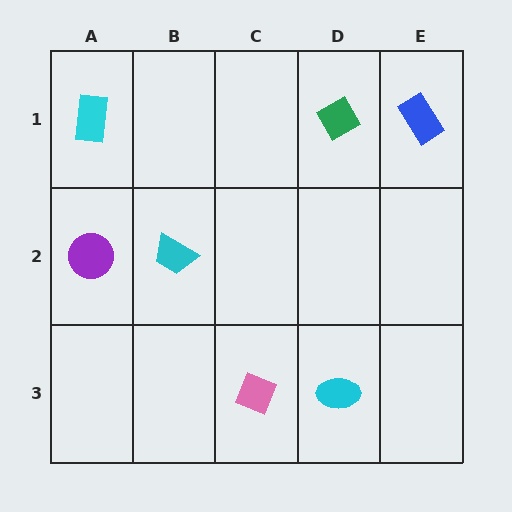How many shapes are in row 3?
2 shapes.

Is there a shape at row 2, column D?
No, that cell is empty.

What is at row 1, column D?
A green diamond.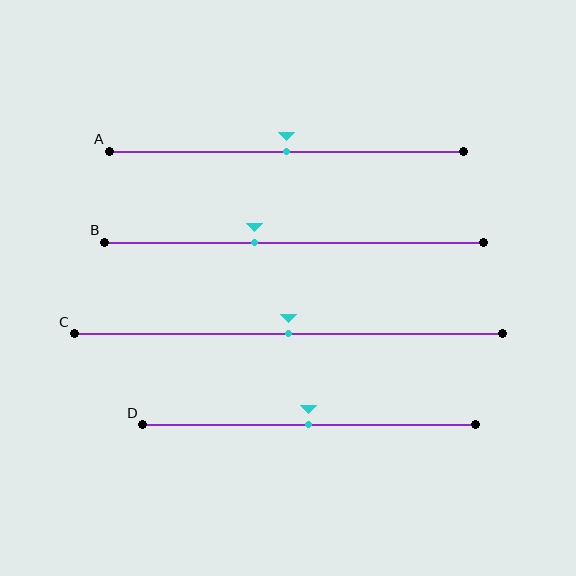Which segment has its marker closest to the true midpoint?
Segment A has its marker closest to the true midpoint.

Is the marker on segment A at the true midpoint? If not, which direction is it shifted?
Yes, the marker on segment A is at the true midpoint.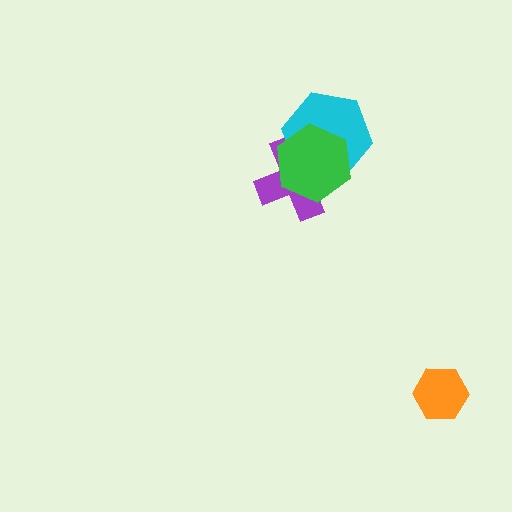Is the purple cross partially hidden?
Yes, it is partially covered by another shape.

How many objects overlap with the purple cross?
2 objects overlap with the purple cross.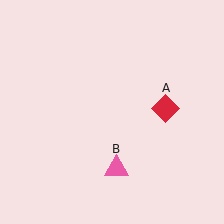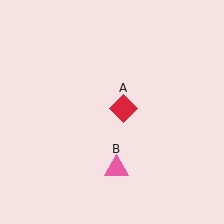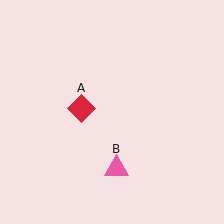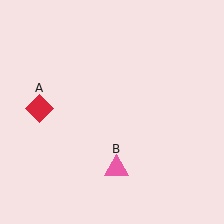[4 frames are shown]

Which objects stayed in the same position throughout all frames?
Pink triangle (object B) remained stationary.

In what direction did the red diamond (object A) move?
The red diamond (object A) moved left.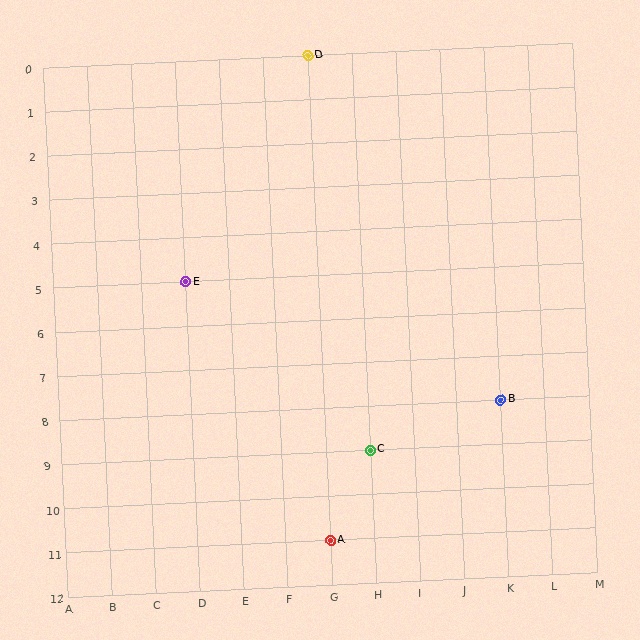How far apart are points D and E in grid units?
Points D and E are 3 columns and 5 rows apart (about 5.8 grid units diagonally).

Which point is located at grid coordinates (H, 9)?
Point C is at (H, 9).